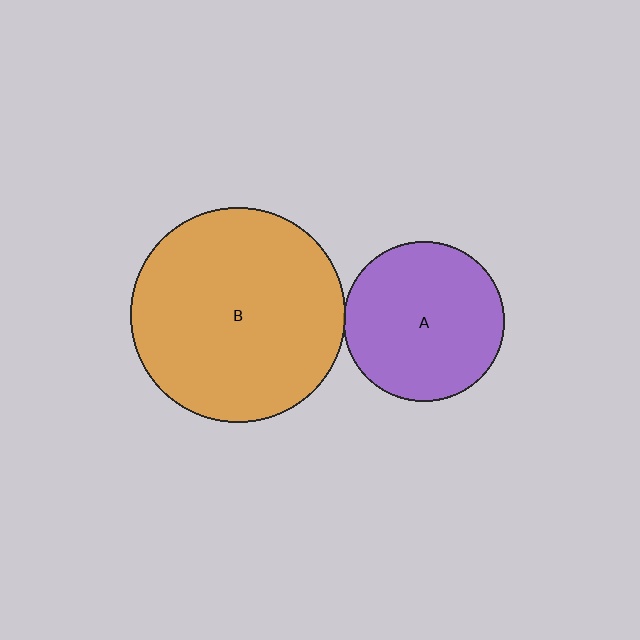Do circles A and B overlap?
Yes.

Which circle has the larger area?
Circle B (orange).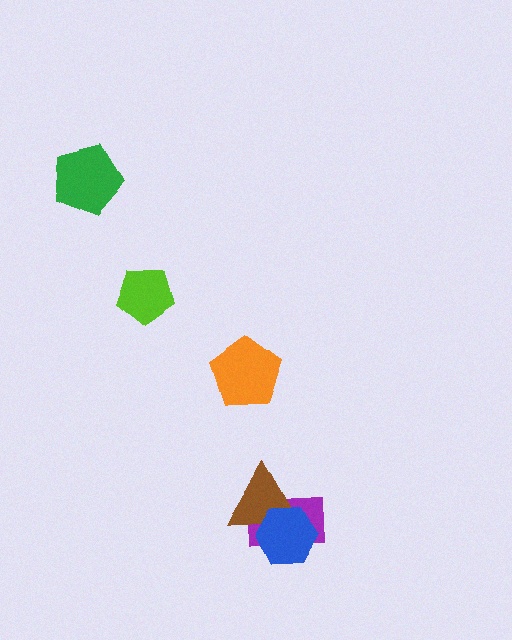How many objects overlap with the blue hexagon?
2 objects overlap with the blue hexagon.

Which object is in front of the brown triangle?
The blue hexagon is in front of the brown triangle.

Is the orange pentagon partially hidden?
No, no other shape covers it.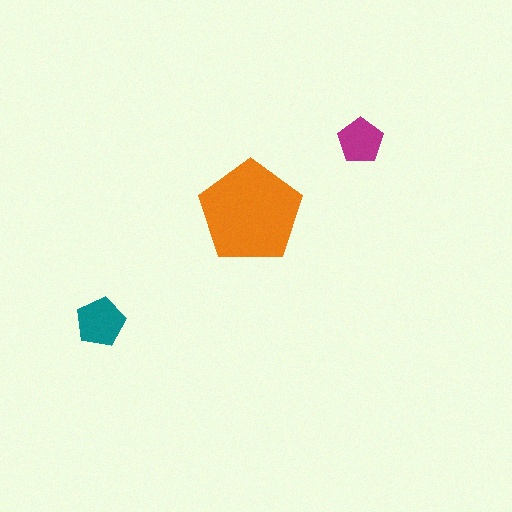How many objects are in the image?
There are 3 objects in the image.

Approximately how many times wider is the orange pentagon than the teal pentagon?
About 2 times wider.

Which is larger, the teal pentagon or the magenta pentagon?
The teal one.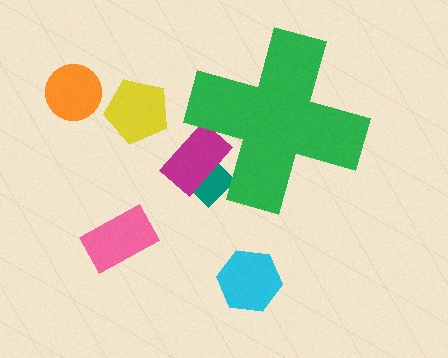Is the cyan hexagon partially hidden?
No, the cyan hexagon is fully visible.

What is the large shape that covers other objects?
A green cross.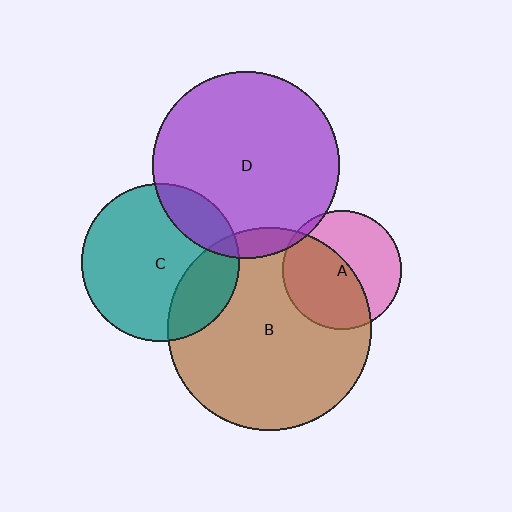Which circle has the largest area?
Circle B (brown).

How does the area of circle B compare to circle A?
Approximately 2.9 times.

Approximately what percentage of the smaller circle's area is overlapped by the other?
Approximately 5%.